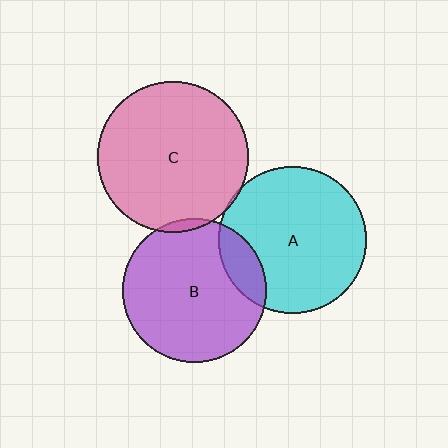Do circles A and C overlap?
Yes.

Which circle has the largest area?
Circle C (pink).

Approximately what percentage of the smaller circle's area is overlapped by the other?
Approximately 5%.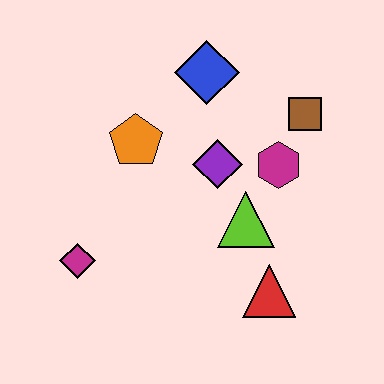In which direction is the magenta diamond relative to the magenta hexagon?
The magenta diamond is to the left of the magenta hexagon.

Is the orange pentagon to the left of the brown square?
Yes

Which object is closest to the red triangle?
The lime triangle is closest to the red triangle.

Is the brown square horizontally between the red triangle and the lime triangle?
No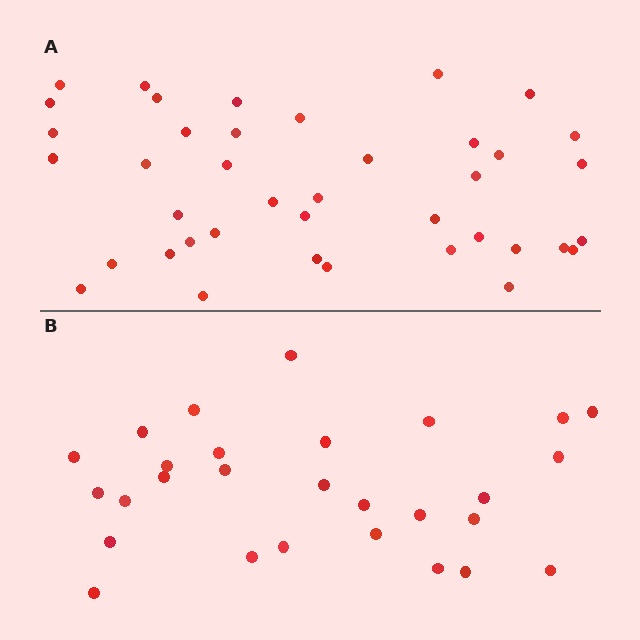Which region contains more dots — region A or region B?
Region A (the top region) has more dots.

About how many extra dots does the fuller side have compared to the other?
Region A has roughly 12 or so more dots than region B.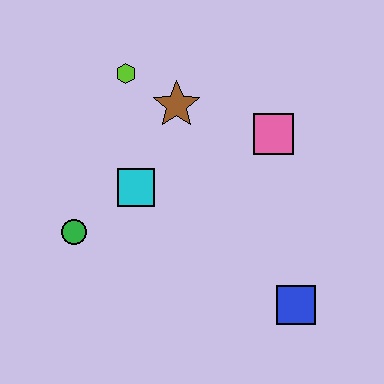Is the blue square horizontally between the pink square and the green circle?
No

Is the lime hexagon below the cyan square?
No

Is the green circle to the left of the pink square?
Yes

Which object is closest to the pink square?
The brown star is closest to the pink square.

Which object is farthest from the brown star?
The blue square is farthest from the brown star.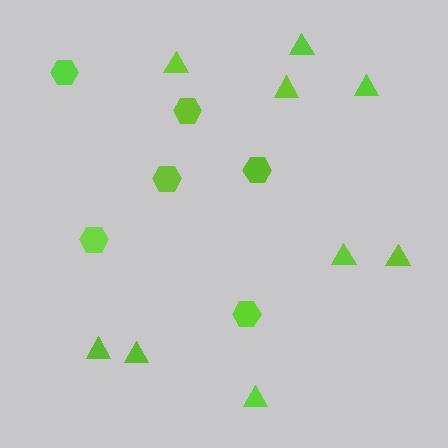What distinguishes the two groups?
There are 2 groups: one group of hexagons (6) and one group of triangles (9).